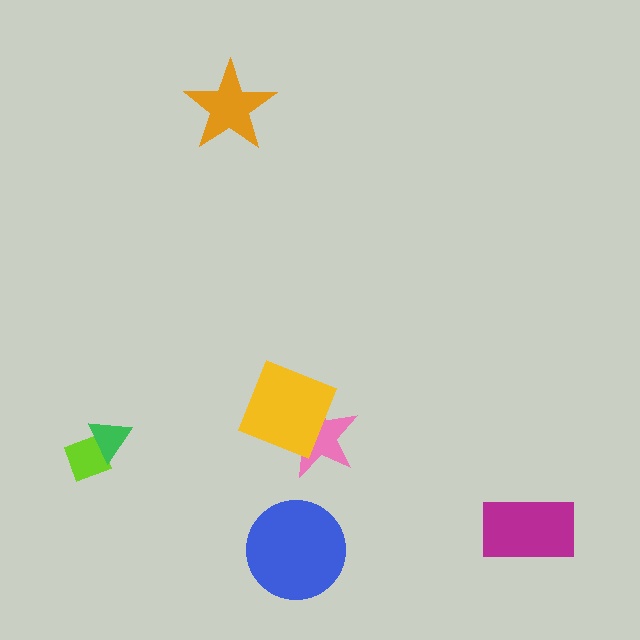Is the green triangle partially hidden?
No, no other shape covers it.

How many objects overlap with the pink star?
1 object overlaps with the pink star.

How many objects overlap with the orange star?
0 objects overlap with the orange star.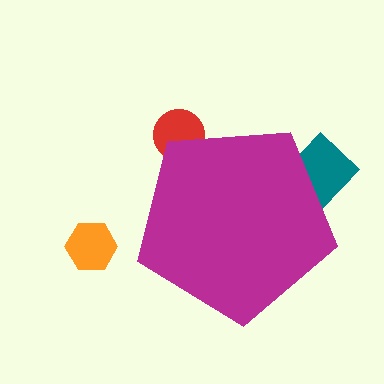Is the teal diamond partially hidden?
Yes, the teal diamond is partially hidden behind the magenta pentagon.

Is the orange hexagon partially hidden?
No, the orange hexagon is fully visible.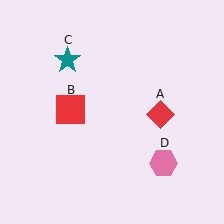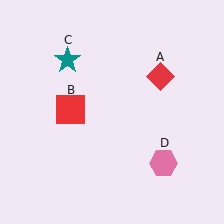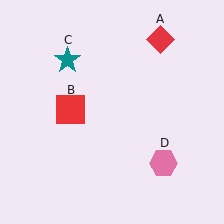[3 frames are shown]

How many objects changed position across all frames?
1 object changed position: red diamond (object A).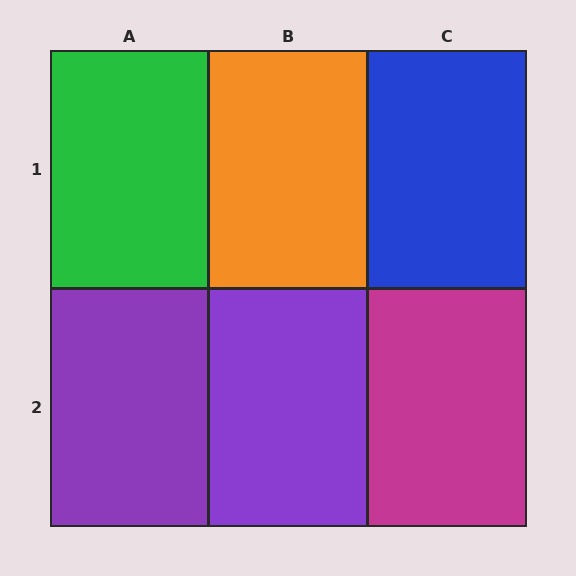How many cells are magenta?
1 cell is magenta.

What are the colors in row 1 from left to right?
Green, orange, blue.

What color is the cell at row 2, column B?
Purple.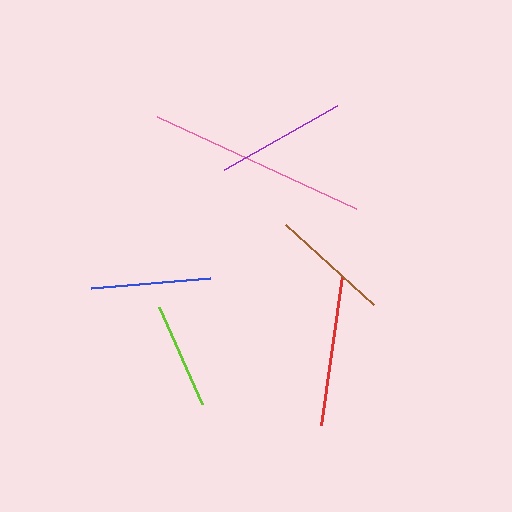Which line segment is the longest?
The pink line is the longest at approximately 219 pixels.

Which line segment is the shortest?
The lime line is the shortest at approximately 106 pixels.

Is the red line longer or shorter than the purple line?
The red line is longer than the purple line.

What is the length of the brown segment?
The brown segment is approximately 119 pixels long.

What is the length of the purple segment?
The purple segment is approximately 130 pixels long.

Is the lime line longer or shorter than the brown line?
The brown line is longer than the lime line.